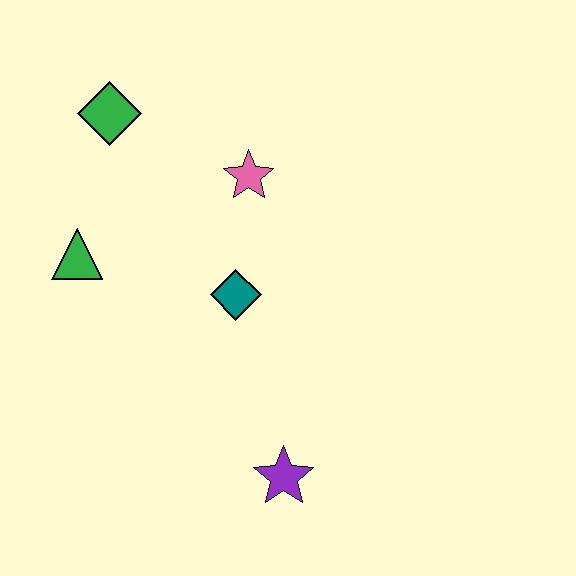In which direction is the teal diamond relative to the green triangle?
The teal diamond is to the right of the green triangle.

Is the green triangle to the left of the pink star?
Yes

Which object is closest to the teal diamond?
The pink star is closest to the teal diamond.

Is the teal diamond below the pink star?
Yes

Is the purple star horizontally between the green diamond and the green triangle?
No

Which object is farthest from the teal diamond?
The green diamond is farthest from the teal diamond.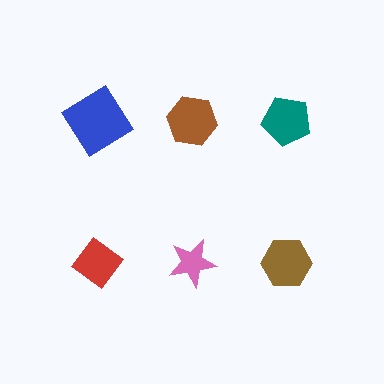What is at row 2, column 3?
A brown hexagon.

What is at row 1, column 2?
A brown hexagon.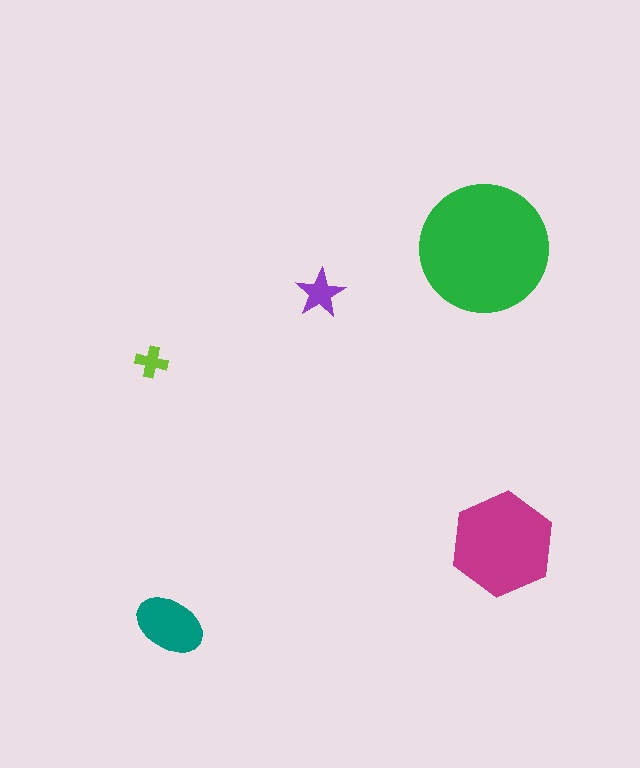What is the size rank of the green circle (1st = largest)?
1st.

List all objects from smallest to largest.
The lime cross, the purple star, the teal ellipse, the magenta hexagon, the green circle.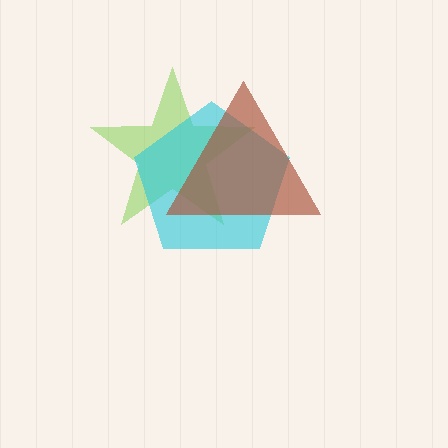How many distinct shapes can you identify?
There are 3 distinct shapes: a lime star, a cyan pentagon, a brown triangle.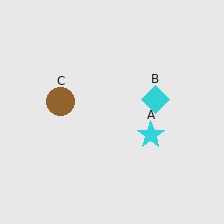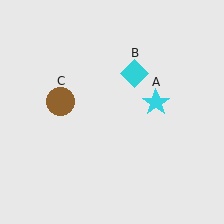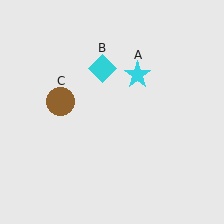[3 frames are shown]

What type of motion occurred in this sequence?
The cyan star (object A), cyan diamond (object B) rotated counterclockwise around the center of the scene.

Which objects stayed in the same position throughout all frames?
Brown circle (object C) remained stationary.